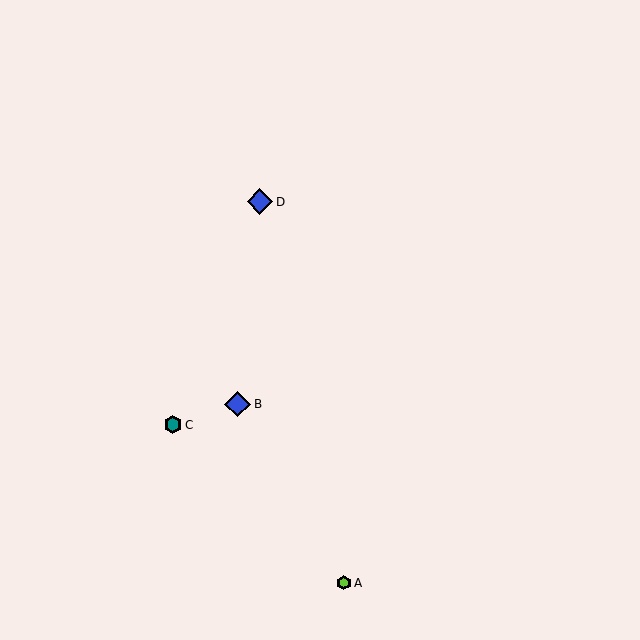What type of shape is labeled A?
Shape A is a lime hexagon.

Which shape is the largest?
The blue diamond (labeled B) is the largest.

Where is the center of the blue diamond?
The center of the blue diamond is at (238, 404).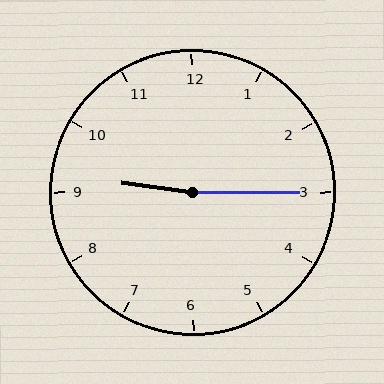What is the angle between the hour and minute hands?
Approximately 172 degrees.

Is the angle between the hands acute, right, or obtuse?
It is obtuse.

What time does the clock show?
9:15.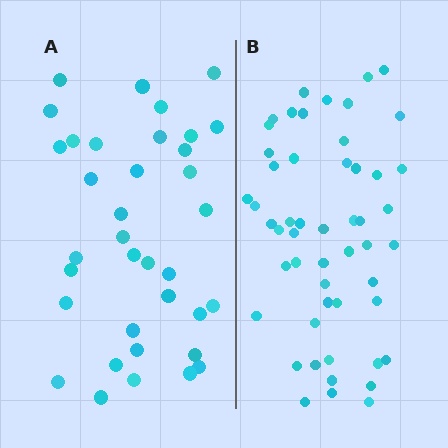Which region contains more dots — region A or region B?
Region B (the right region) has more dots.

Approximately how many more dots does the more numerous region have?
Region B has approximately 15 more dots than region A.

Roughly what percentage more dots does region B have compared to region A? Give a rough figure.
About 45% more.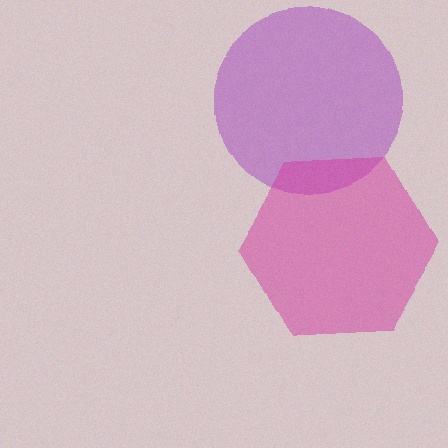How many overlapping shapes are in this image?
There are 2 overlapping shapes in the image.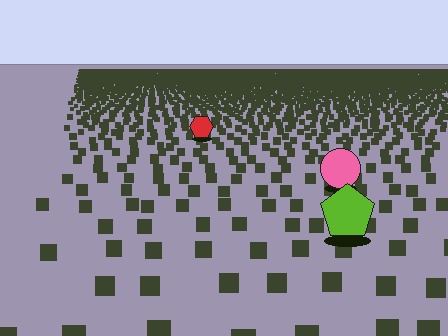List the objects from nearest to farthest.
From nearest to farthest: the lime pentagon, the pink circle, the red hexagon.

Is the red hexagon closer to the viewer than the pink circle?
No. The pink circle is closer — you can tell from the texture gradient: the ground texture is coarser near it.